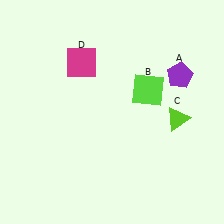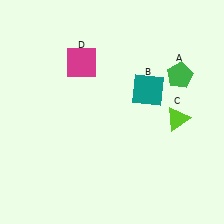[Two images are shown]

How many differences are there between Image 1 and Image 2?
There are 2 differences between the two images.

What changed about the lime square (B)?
In Image 1, B is lime. In Image 2, it changed to teal.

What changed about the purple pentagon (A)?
In Image 1, A is purple. In Image 2, it changed to green.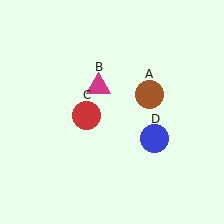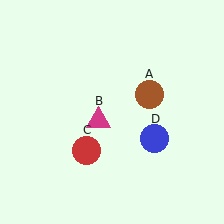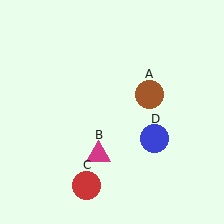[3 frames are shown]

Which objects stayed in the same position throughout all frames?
Brown circle (object A) and blue circle (object D) remained stationary.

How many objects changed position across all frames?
2 objects changed position: magenta triangle (object B), red circle (object C).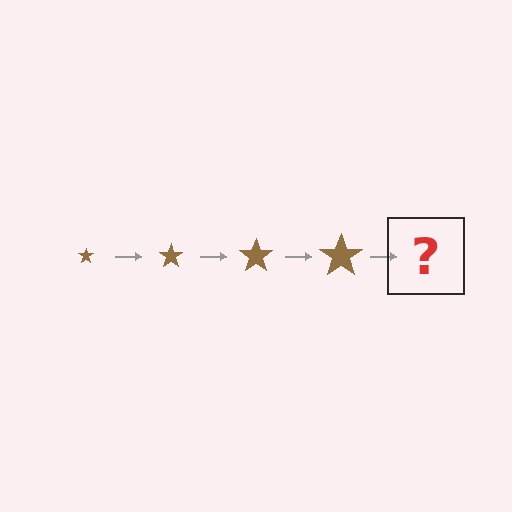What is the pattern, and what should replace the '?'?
The pattern is that the star gets progressively larger each step. The '?' should be a brown star, larger than the previous one.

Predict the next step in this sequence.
The next step is a brown star, larger than the previous one.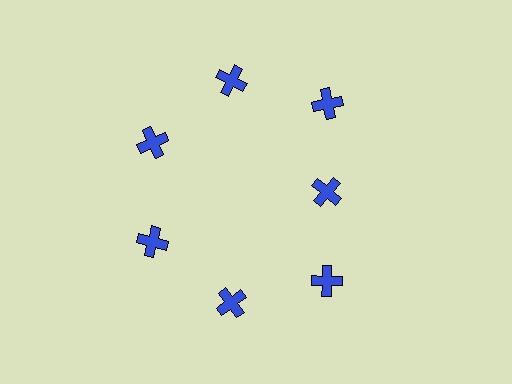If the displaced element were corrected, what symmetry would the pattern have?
It would have 7-fold rotational symmetry — the pattern would map onto itself every 51 degrees.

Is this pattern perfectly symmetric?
No. The 7 blue crosses are arranged in a ring, but one element near the 3 o'clock position is pulled inward toward the center, breaking the 7-fold rotational symmetry.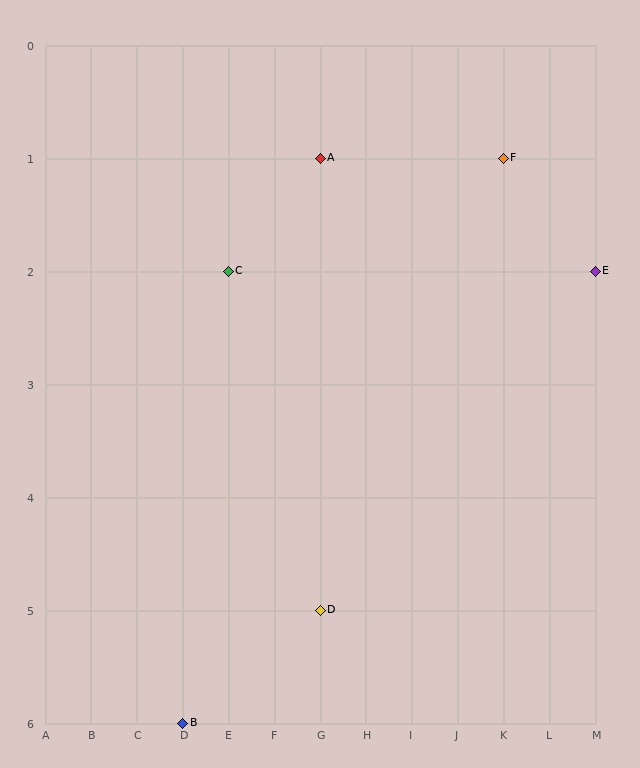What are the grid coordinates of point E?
Point E is at grid coordinates (M, 2).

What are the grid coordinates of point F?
Point F is at grid coordinates (K, 1).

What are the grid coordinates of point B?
Point B is at grid coordinates (D, 6).